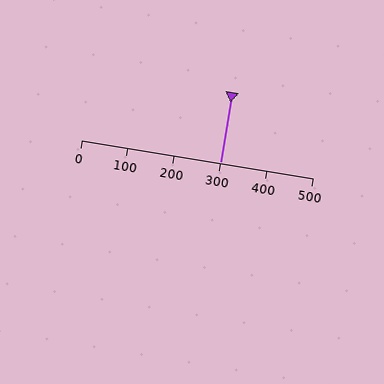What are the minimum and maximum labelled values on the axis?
The axis runs from 0 to 500.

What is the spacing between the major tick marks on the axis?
The major ticks are spaced 100 apart.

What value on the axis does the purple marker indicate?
The marker indicates approximately 300.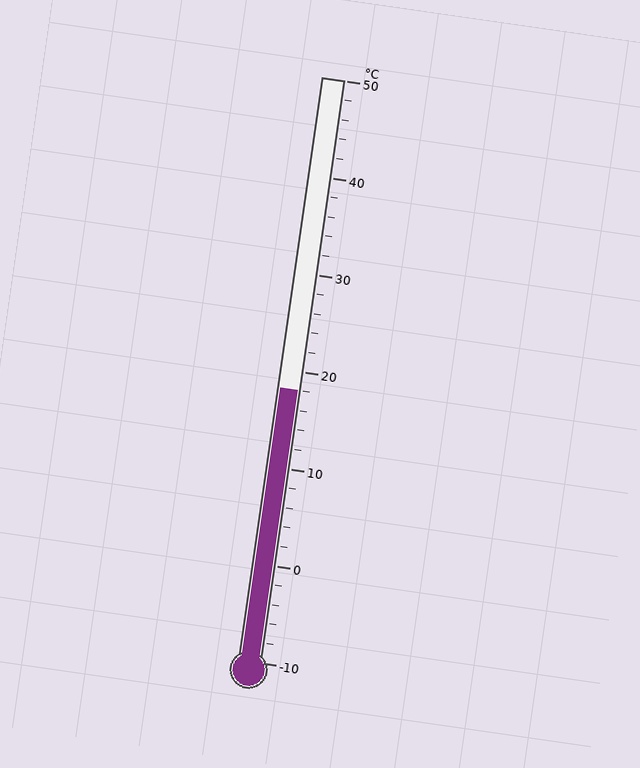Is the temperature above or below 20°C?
The temperature is below 20°C.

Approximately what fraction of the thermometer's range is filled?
The thermometer is filled to approximately 45% of its range.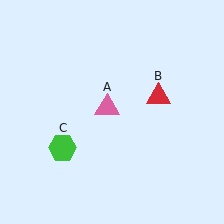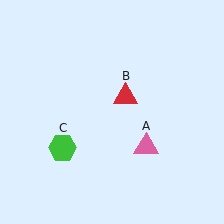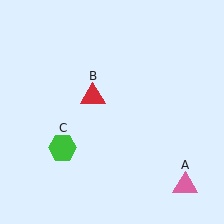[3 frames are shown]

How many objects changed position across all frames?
2 objects changed position: pink triangle (object A), red triangle (object B).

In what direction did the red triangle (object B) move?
The red triangle (object B) moved left.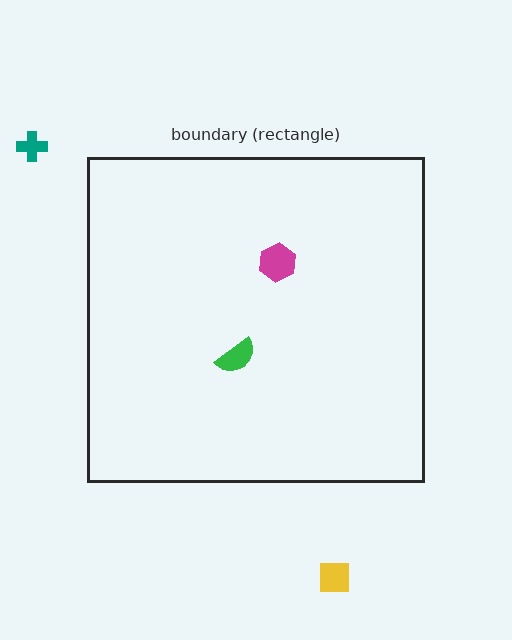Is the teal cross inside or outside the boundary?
Outside.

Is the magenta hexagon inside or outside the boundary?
Inside.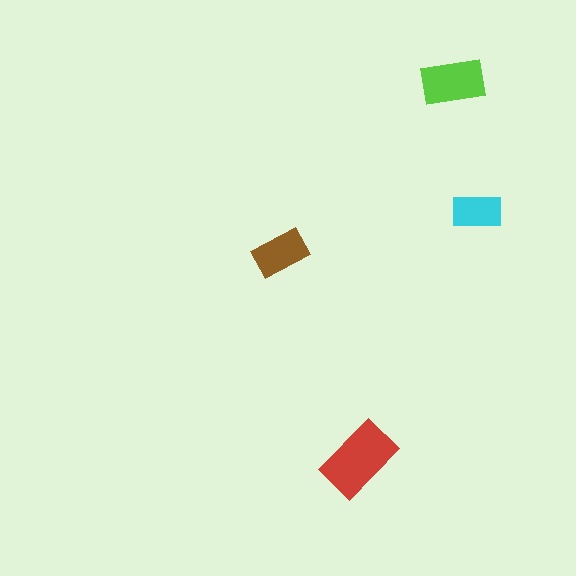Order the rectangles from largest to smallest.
the red one, the lime one, the brown one, the cyan one.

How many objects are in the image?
There are 4 objects in the image.